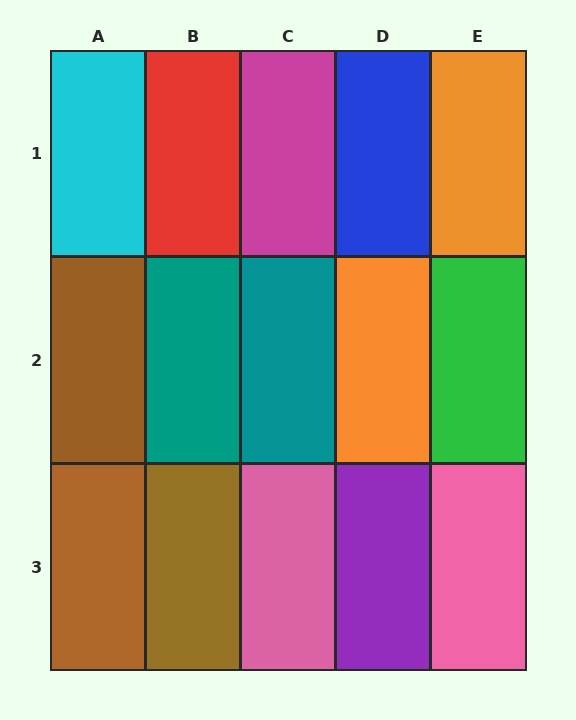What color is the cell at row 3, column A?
Brown.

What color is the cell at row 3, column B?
Brown.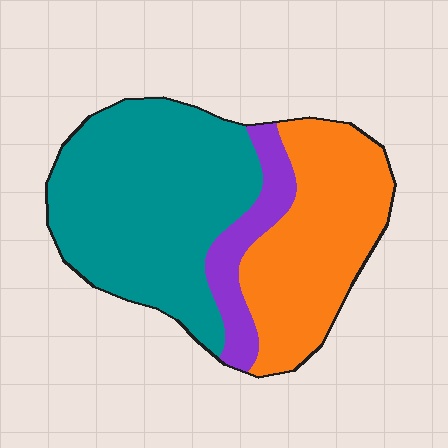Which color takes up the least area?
Purple, at roughly 10%.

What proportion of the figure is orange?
Orange takes up about three eighths (3/8) of the figure.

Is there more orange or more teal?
Teal.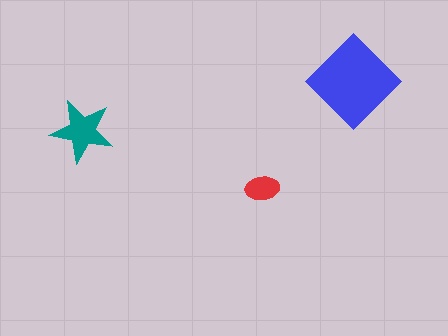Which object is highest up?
The blue diamond is topmost.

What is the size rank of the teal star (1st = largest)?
2nd.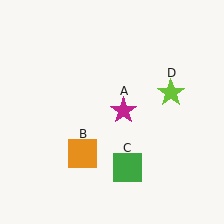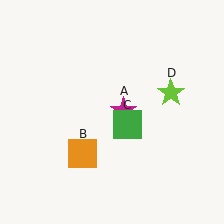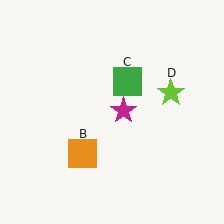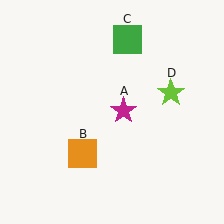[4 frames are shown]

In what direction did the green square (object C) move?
The green square (object C) moved up.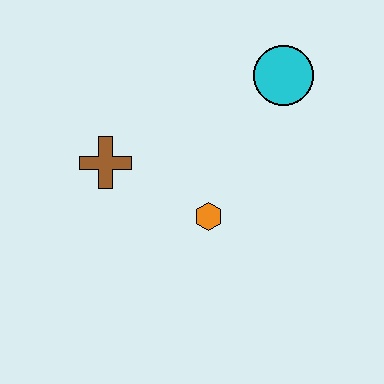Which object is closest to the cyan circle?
The orange hexagon is closest to the cyan circle.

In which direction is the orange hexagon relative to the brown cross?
The orange hexagon is to the right of the brown cross.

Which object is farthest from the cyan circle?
The brown cross is farthest from the cyan circle.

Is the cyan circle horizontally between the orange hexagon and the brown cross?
No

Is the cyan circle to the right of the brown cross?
Yes